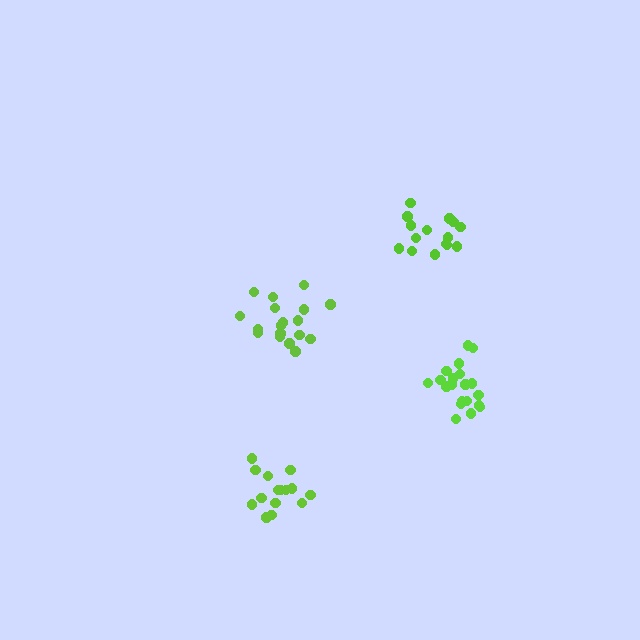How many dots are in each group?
Group 1: 20 dots, Group 2: 15 dots, Group 3: 15 dots, Group 4: 18 dots (68 total).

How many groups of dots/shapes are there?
There are 4 groups.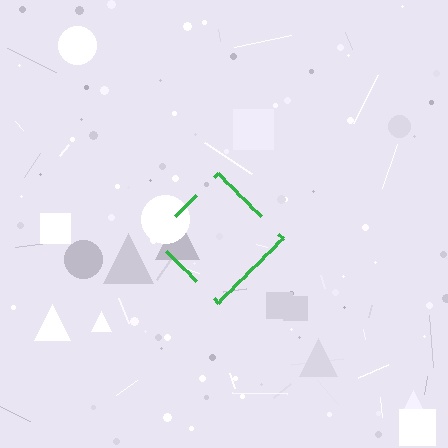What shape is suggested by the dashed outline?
The dashed outline suggests a diamond.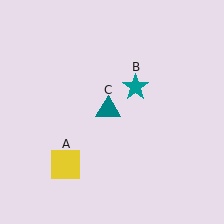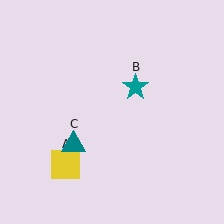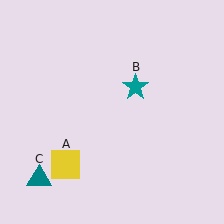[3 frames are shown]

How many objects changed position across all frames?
1 object changed position: teal triangle (object C).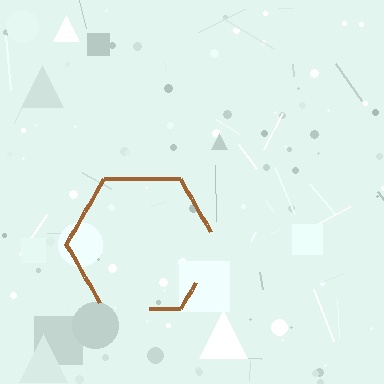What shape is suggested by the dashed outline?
The dashed outline suggests a hexagon.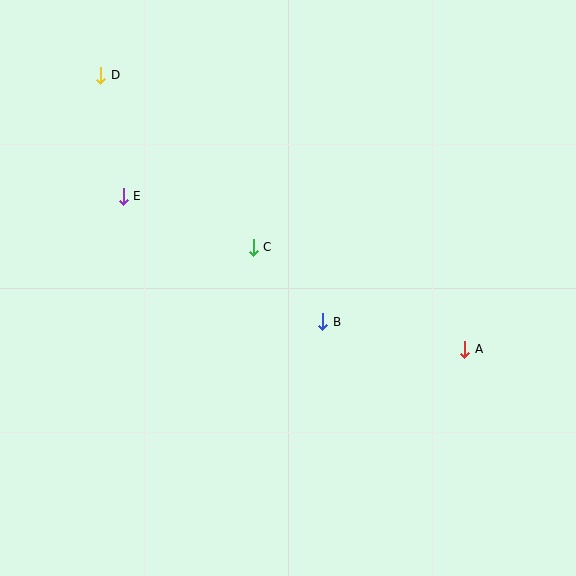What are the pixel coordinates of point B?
Point B is at (323, 322).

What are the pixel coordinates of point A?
Point A is at (465, 349).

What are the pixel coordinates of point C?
Point C is at (253, 247).